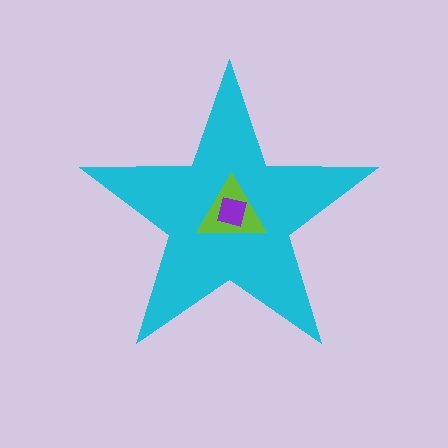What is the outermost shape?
The cyan star.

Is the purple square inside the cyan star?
Yes.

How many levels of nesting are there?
3.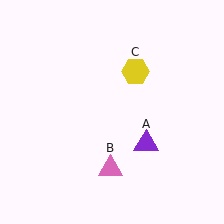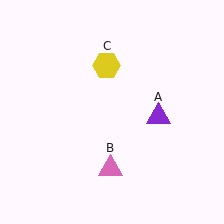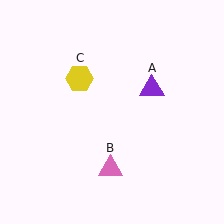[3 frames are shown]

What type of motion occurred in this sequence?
The purple triangle (object A), yellow hexagon (object C) rotated counterclockwise around the center of the scene.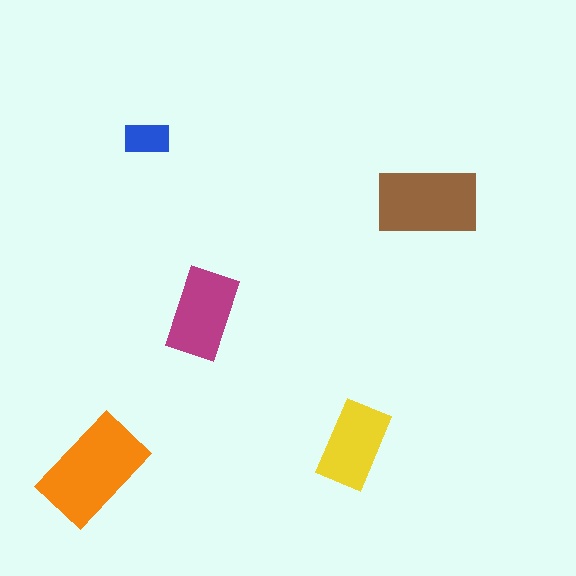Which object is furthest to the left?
The orange rectangle is leftmost.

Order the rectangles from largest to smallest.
the orange one, the brown one, the magenta one, the yellow one, the blue one.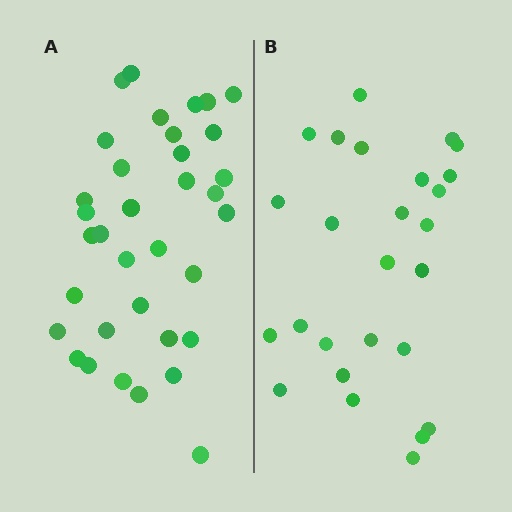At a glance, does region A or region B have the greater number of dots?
Region A (the left region) has more dots.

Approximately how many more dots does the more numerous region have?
Region A has roughly 8 or so more dots than region B.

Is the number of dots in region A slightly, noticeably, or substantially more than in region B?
Region A has noticeably more, but not dramatically so. The ratio is roughly 1.3 to 1.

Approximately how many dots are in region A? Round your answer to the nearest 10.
About 40 dots. (The exact count is 35, which rounds to 40.)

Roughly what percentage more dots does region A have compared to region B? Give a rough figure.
About 35% more.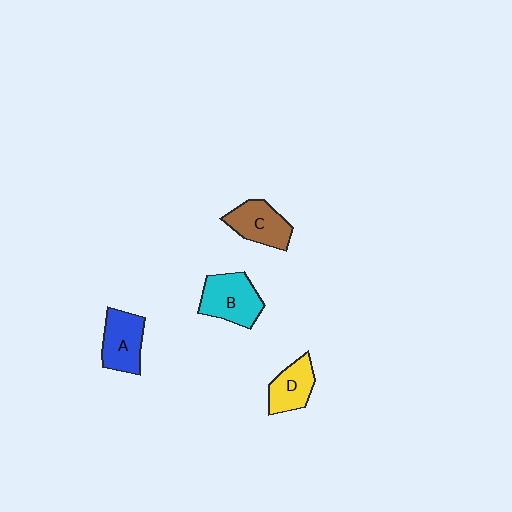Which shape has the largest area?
Shape B (cyan).